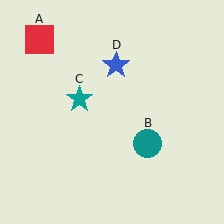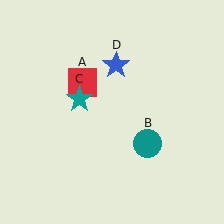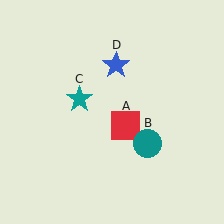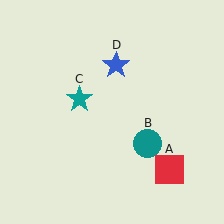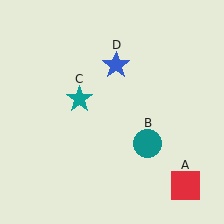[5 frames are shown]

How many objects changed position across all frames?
1 object changed position: red square (object A).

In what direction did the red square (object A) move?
The red square (object A) moved down and to the right.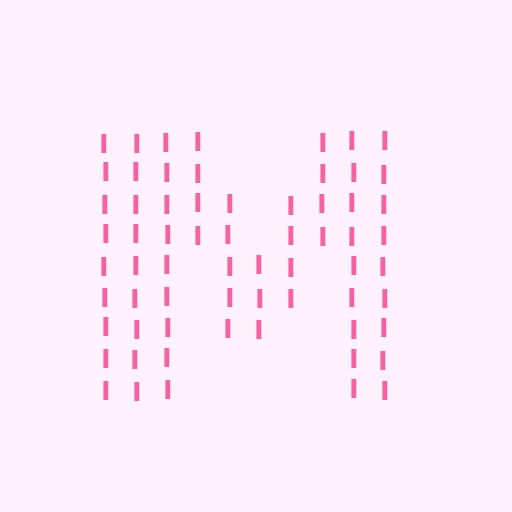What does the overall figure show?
The overall figure shows the letter M.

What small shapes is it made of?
It is made of small letter I's.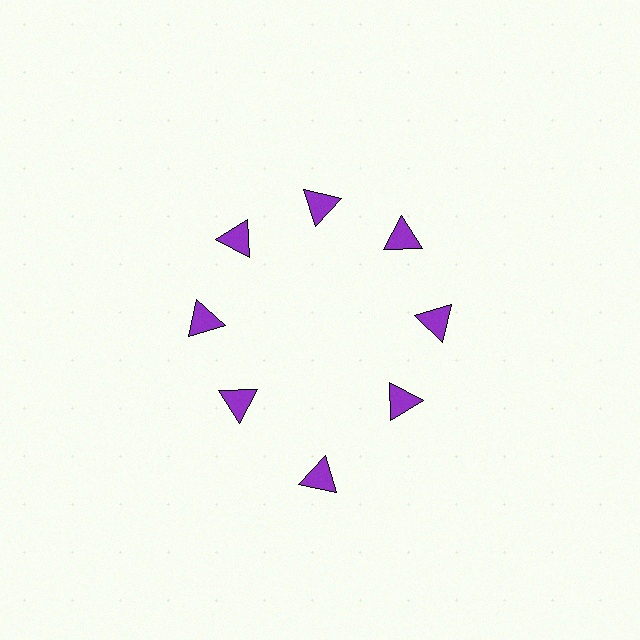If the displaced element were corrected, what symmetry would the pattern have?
It would have 8-fold rotational symmetry — the pattern would map onto itself every 45 degrees.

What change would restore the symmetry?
The symmetry would be restored by moving it inward, back onto the ring so that all 8 triangles sit at equal angles and equal distance from the center.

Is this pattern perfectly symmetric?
No. The 8 purple triangles are arranged in a ring, but one element near the 6 o'clock position is pushed outward from the center, breaking the 8-fold rotational symmetry.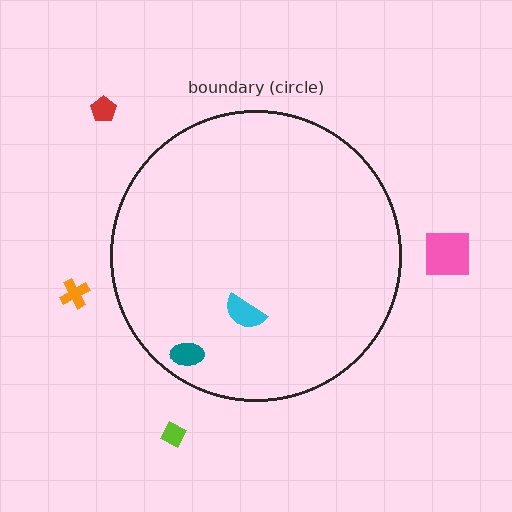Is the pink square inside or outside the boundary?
Outside.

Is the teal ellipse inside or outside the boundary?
Inside.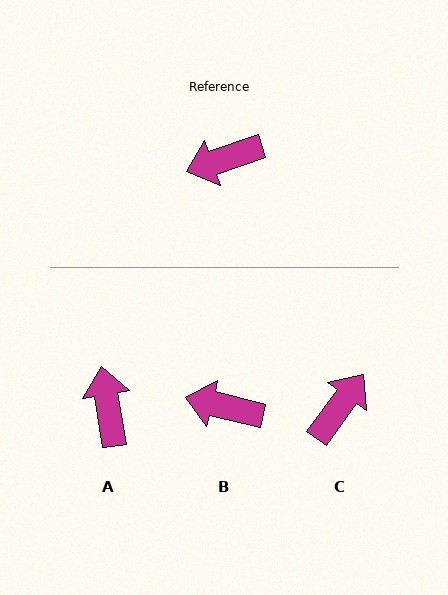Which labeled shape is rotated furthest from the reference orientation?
C, about 145 degrees away.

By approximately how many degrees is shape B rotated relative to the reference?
Approximately 32 degrees clockwise.